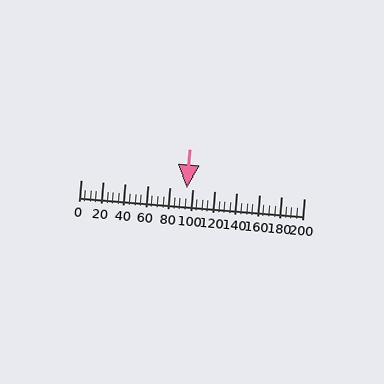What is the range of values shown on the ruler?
The ruler shows values from 0 to 200.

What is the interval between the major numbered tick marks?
The major tick marks are spaced 20 units apart.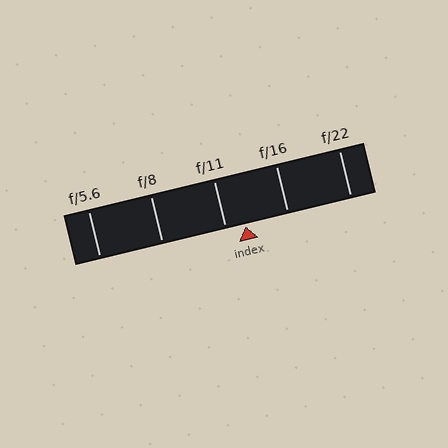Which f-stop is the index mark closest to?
The index mark is closest to f/11.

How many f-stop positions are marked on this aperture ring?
There are 5 f-stop positions marked.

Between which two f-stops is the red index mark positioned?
The index mark is between f/11 and f/16.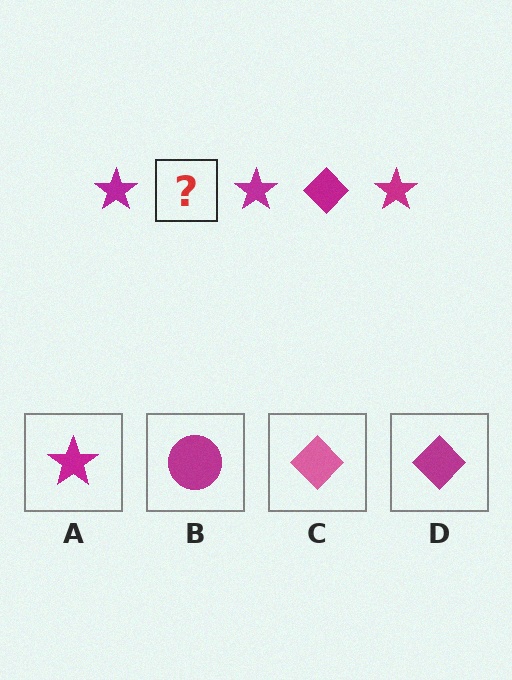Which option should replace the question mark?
Option D.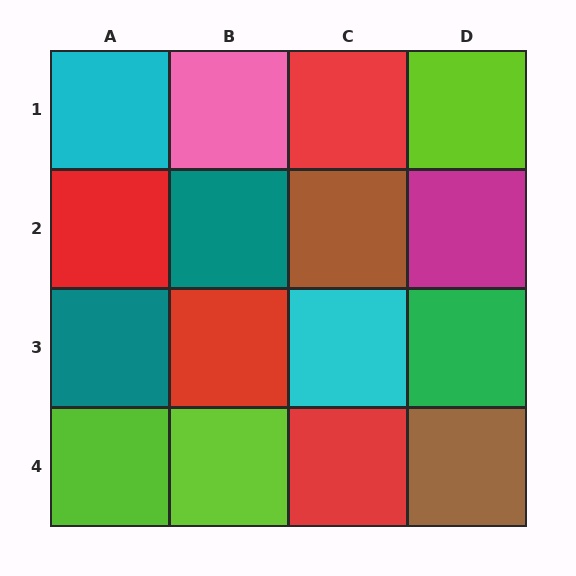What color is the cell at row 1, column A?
Cyan.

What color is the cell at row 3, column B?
Red.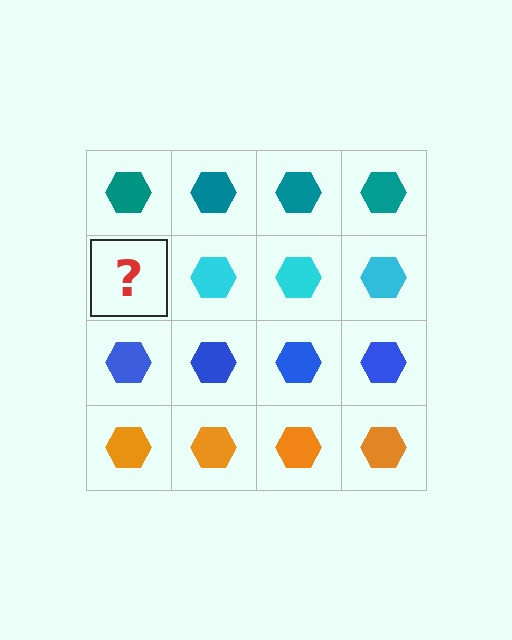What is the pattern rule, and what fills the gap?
The rule is that each row has a consistent color. The gap should be filled with a cyan hexagon.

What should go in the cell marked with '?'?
The missing cell should contain a cyan hexagon.